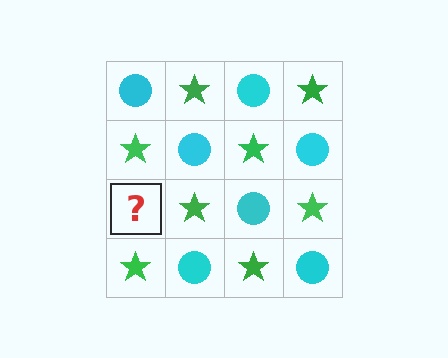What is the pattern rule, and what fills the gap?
The rule is that it alternates cyan circle and green star in a checkerboard pattern. The gap should be filled with a cyan circle.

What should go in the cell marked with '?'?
The missing cell should contain a cyan circle.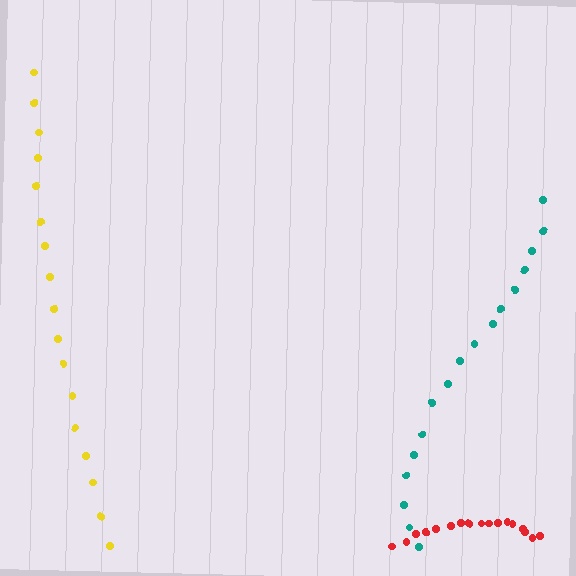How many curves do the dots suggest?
There are 3 distinct paths.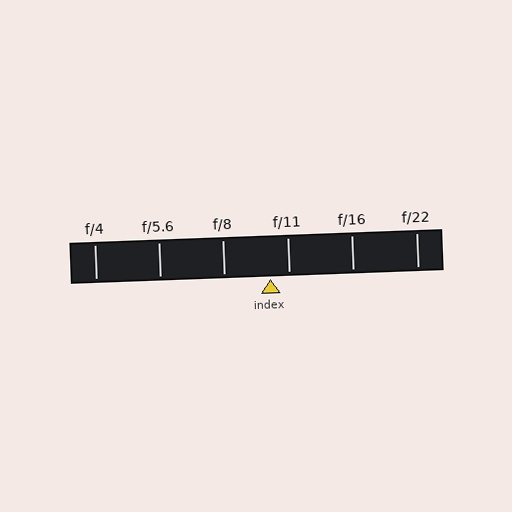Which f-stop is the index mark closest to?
The index mark is closest to f/11.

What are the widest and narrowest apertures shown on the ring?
The widest aperture shown is f/4 and the narrowest is f/22.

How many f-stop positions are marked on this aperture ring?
There are 6 f-stop positions marked.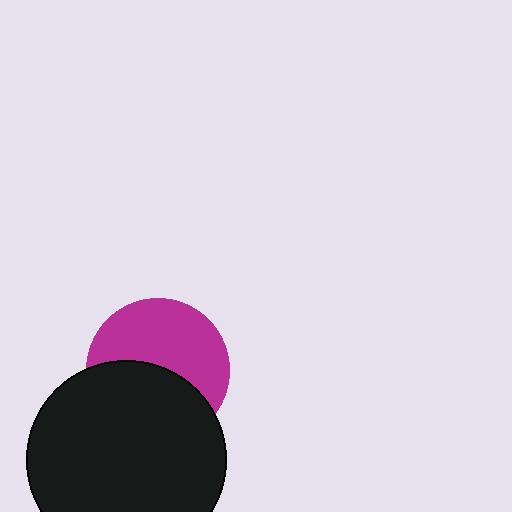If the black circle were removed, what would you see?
You would see the complete magenta circle.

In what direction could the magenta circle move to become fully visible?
The magenta circle could move up. That would shift it out from behind the black circle entirely.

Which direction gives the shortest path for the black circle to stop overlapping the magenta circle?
Moving down gives the shortest separation.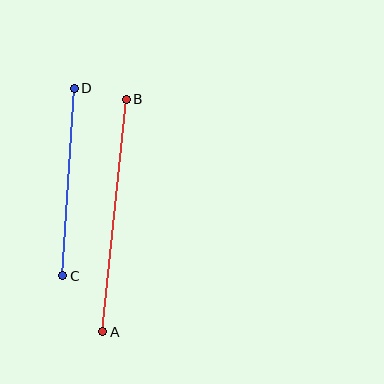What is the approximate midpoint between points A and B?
The midpoint is at approximately (115, 215) pixels.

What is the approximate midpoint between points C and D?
The midpoint is at approximately (68, 182) pixels.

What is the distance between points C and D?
The distance is approximately 187 pixels.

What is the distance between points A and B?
The distance is approximately 234 pixels.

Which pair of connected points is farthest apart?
Points A and B are farthest apart.